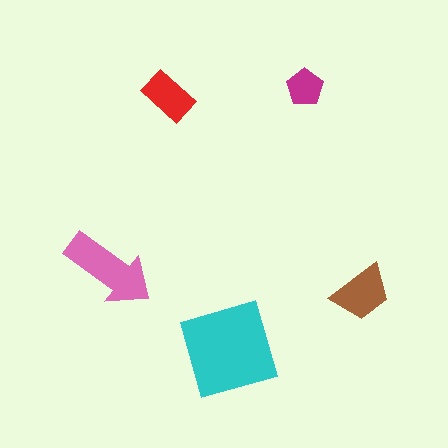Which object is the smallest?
The magenta pentagon.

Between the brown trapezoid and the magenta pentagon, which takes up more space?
The brown trapezoid.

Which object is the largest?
The cyan square.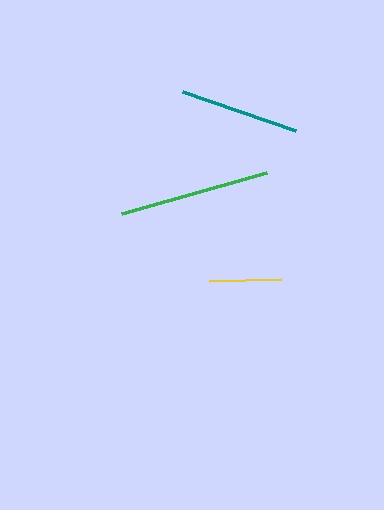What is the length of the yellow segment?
The yellow segment is approximately 72 pixels long.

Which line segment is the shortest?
The yellow line is the shortest at approximately 72 pixels.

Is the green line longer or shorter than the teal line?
The green line is longer than the teal line.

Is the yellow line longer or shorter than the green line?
The green line is longer than the yellow line.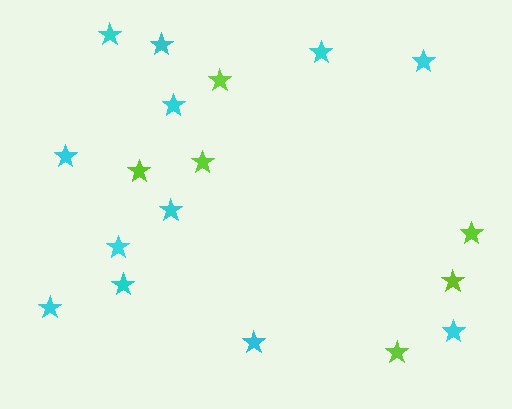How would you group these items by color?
There are 2 groups: one group of cyan stars (12) and one group of lime stars (6).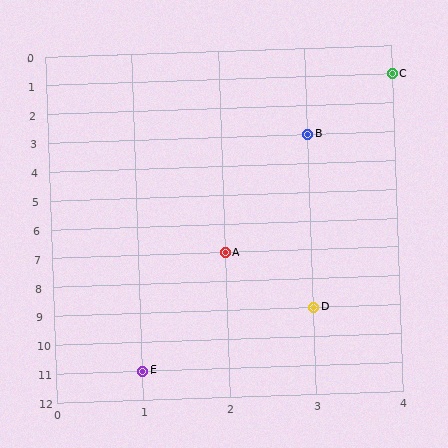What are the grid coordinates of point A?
Point A is at grid coordinates (2, 7).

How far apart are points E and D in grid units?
Points E and D are 2 columns and 2 rows apart (about 2.8 grid units diagonally).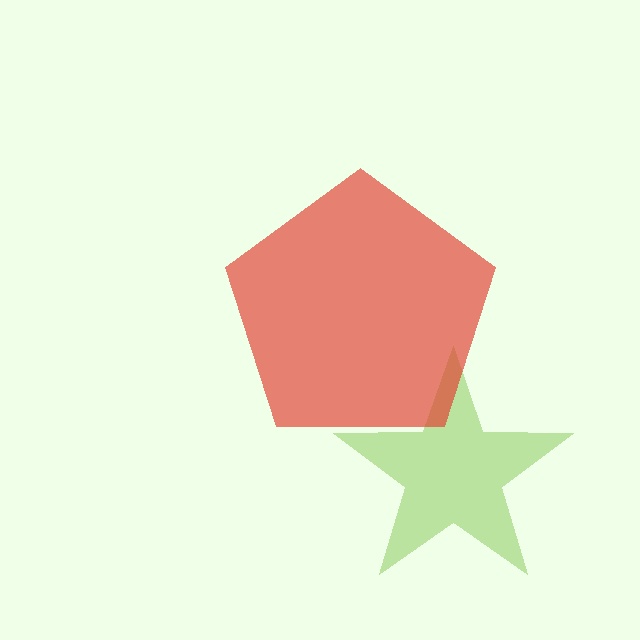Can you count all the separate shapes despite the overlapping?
Yes, there are 2 separate shapes.